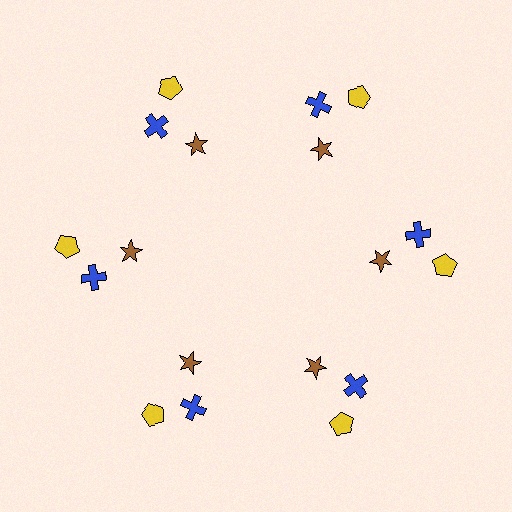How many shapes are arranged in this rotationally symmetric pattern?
There are 18 shapes, arranged in 6 groups of 3.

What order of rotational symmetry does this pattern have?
This pattern has 6-fold rotational symmetry.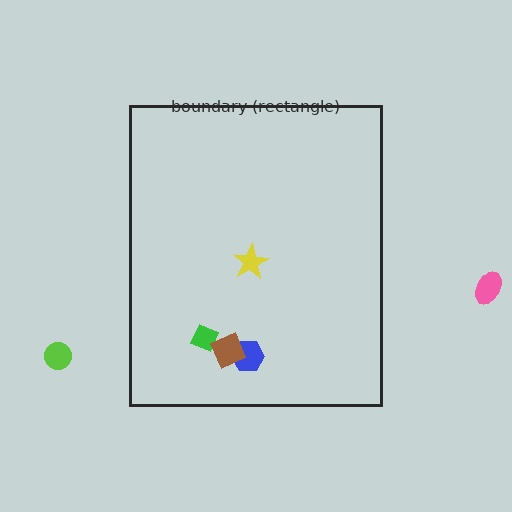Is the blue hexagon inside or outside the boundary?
Inside.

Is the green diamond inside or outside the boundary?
Inside.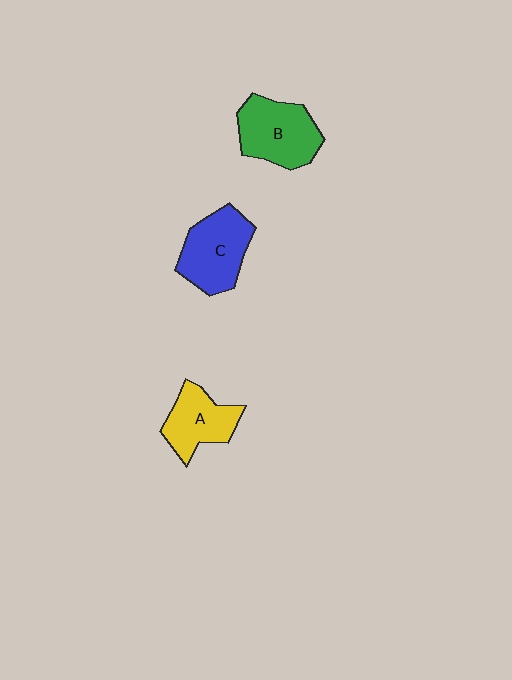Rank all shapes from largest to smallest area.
From largest to smallest: B (green), C (blue), A (yellow).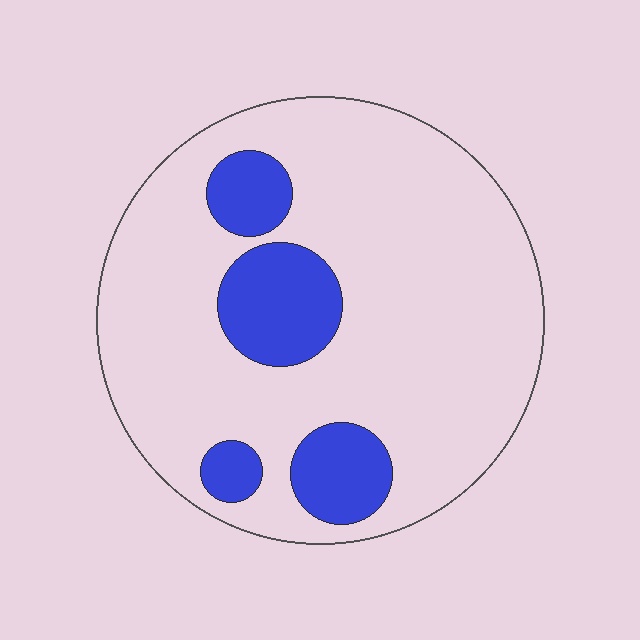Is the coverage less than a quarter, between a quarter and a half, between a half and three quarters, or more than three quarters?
Less than a quarter.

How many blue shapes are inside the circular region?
4.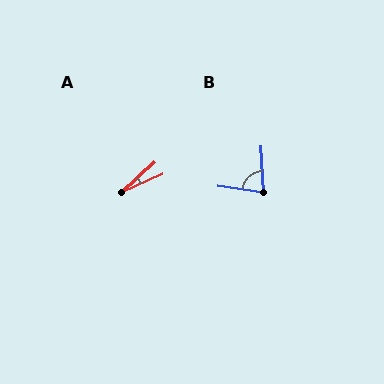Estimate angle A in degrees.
Approximately 19 degrees.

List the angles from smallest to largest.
A (19°), B (79°).